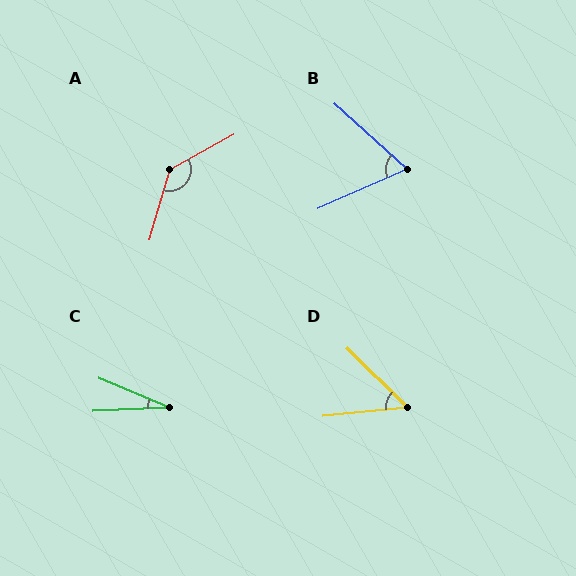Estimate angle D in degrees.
Approximately 50 degrees.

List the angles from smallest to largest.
C (26°), D (50°), B (66°), A (135°).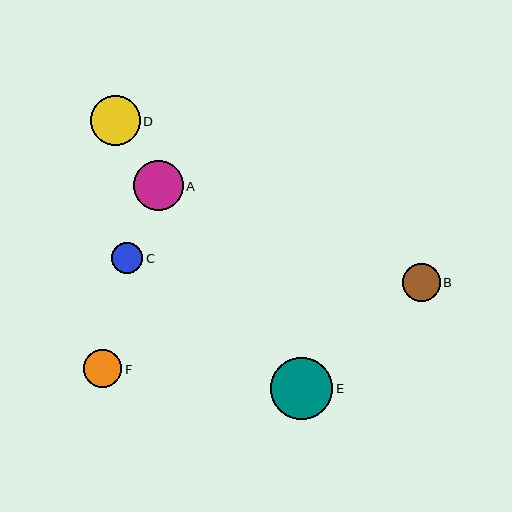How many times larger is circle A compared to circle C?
Circle A is approximately 1.6 times the size of circle C.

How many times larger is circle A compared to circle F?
Circle A is approximately 1.3 times the size of circle F.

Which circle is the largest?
Circle E is the largest with a size of approximately 62 pixels.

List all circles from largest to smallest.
From largest to smallest: E, D, A, F, B, C.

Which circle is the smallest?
Circle C is the smallest with a size of approximately 31 pixels.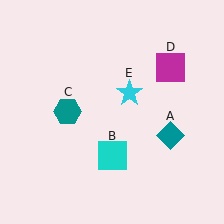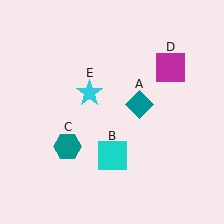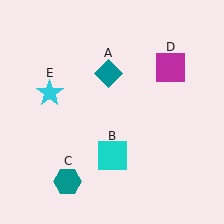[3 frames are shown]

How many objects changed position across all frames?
3 objects changed position: teal diamond (object A), teal hexagon (object C), cyan star (object E).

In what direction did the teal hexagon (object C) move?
The teal hexagon (object C) moved down.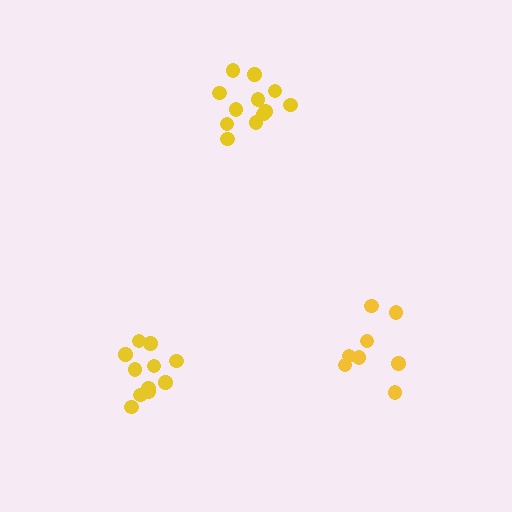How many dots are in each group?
Group 1: 8 dots, Group 2: 12 dots, Group 3: 11 dots (31 total).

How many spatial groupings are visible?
There are 3 spatial groupings.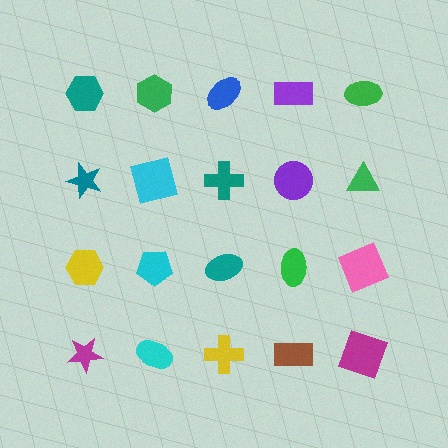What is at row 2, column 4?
A purple circle.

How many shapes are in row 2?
5 shapes.